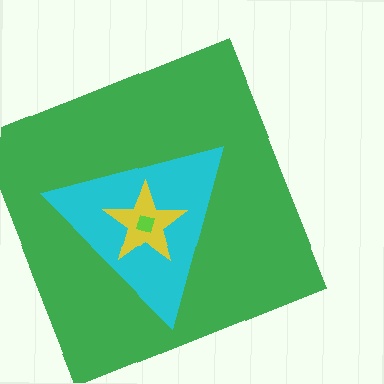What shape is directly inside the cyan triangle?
The yellow star.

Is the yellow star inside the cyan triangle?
Yes.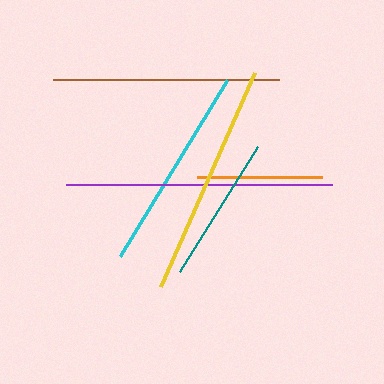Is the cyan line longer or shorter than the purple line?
The purple line is longer than the cyan line.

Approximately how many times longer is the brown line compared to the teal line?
The brown line is approximately 1.5 times the length of the teal line.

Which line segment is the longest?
The purple line is the longest at approximately 267 pixels.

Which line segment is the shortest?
The orange line is the shortest at approximately 125 pixels.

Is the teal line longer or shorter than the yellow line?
The yellow line is longer than the teal line.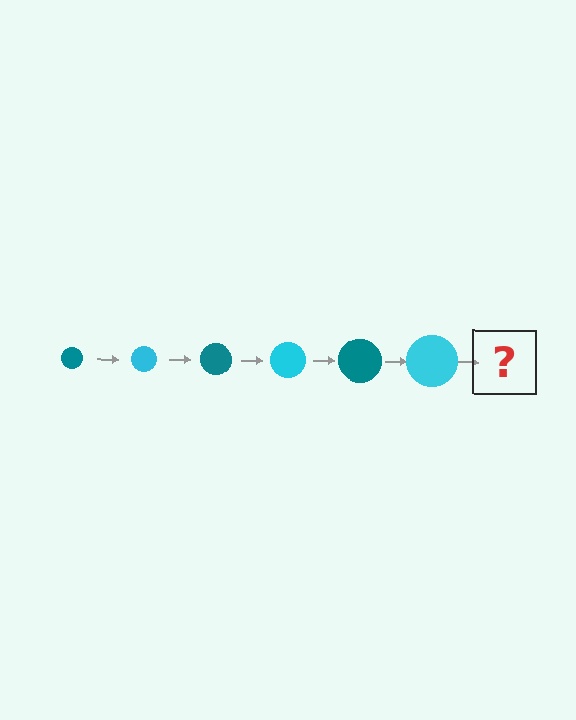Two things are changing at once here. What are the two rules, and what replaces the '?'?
The two rules are that the circle grows larger each step and the color cycles through teal and cyan. The '?' should be a teal circle, larger than the previous one.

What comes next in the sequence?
The next element should be a teal circle, larger than the previous one.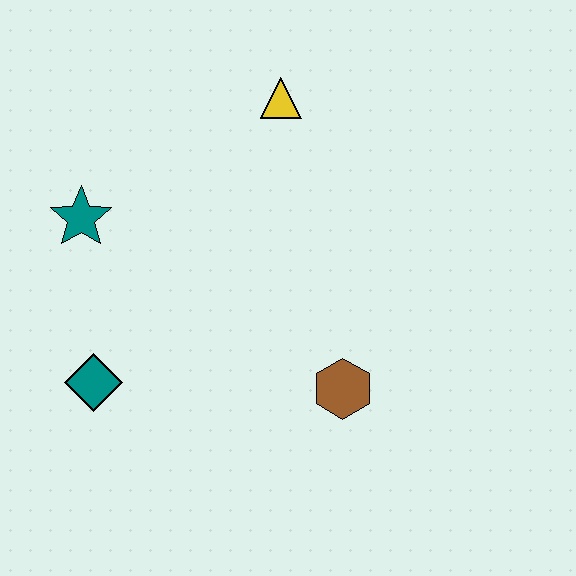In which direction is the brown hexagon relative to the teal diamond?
The brown hexagon is to the right of the teal diamond.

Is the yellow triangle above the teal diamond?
Yes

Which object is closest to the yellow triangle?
The teal star is closest to the yellow triangle.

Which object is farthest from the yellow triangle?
The teal diamond is farthest from the yellow triangle.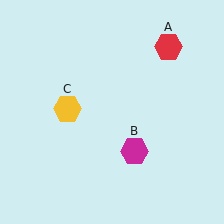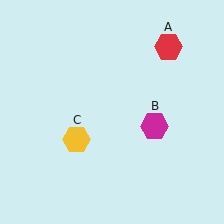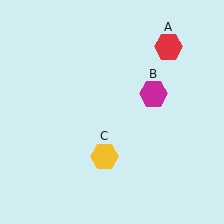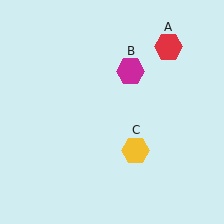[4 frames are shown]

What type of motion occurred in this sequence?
The magenta hexagon (object B), yellow hexagon (object C) rotated counterclockwise around the center of the scene.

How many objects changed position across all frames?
2 objects changed position: magenta hexagon (object B), yellow hexagon (object C).